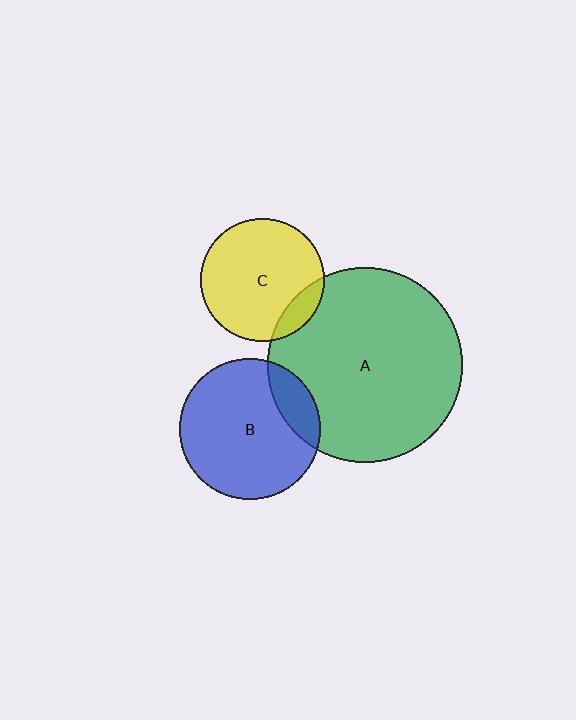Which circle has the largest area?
Circle A (green).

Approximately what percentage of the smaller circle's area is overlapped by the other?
Approximately 15%.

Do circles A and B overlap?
Yes.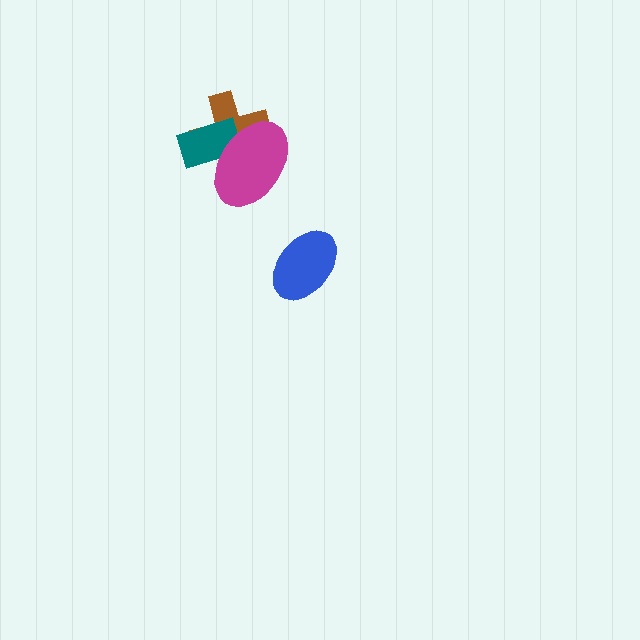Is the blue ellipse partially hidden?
No, no other shape covers it.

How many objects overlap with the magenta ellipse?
2 objects overlap with the magenta ellipse.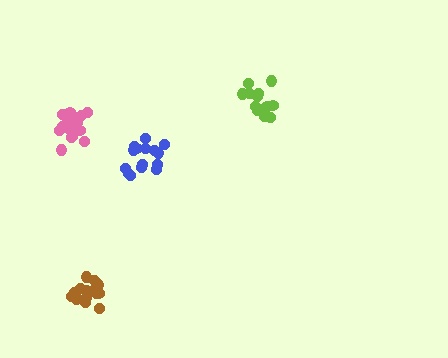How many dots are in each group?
Group 1: 17 dots, Group 2: 20 dots, Group 3: 15 dots, Group 4: 15 dots (67 total).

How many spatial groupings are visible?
There are 4 spatial groupings.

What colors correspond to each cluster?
The clusters are colored: brown, pink, lime, blue.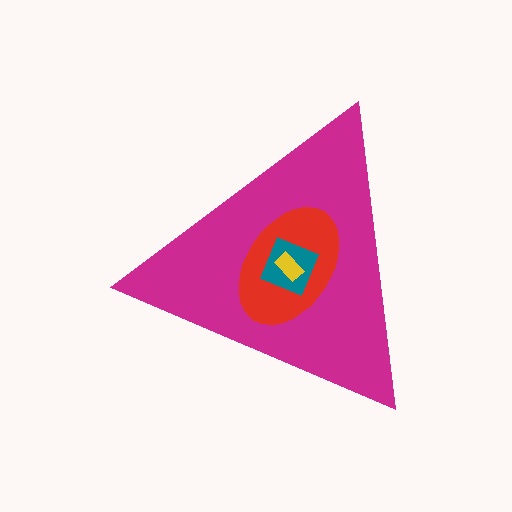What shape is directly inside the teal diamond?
The yellow rectangle.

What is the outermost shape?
The magenta triangle.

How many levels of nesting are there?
4.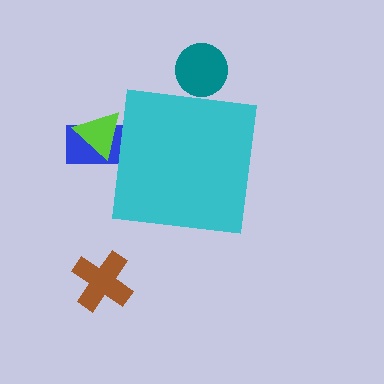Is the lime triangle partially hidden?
Yes, the lime triangle is partially hidden behind the cyan square.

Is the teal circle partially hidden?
Yes, the teal circle is partially hidden behind the cyan square.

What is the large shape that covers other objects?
A cyan square.